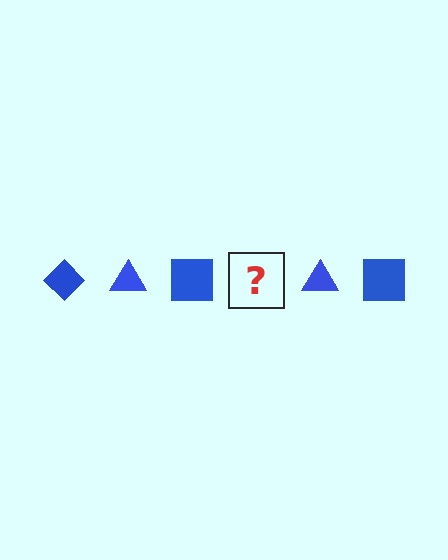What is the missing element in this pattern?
The missing element is a blue diamond.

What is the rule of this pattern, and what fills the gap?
The rule is that the pattern cycles through diamond, triangle, square shapes in blue. The gap should be filled with a blue diamond.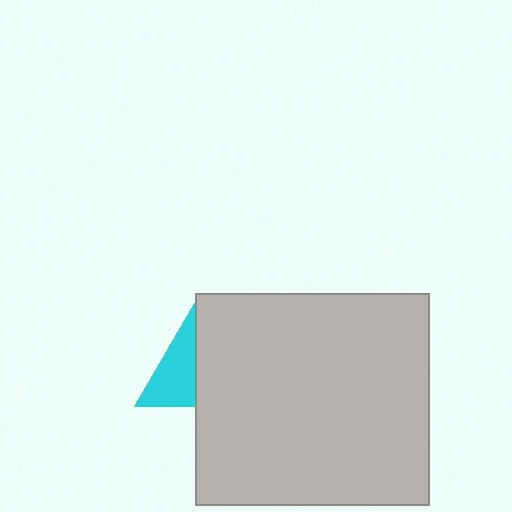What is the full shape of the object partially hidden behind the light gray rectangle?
The partially hidden object is a cyan triangle.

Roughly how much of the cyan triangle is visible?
About half of it is visible (roughly 46%).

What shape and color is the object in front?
The object in front is a light gray rectangle.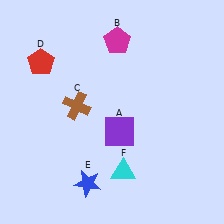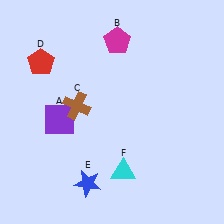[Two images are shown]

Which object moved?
The purple square (A) moved left.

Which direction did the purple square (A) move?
The purple square (A) moved left.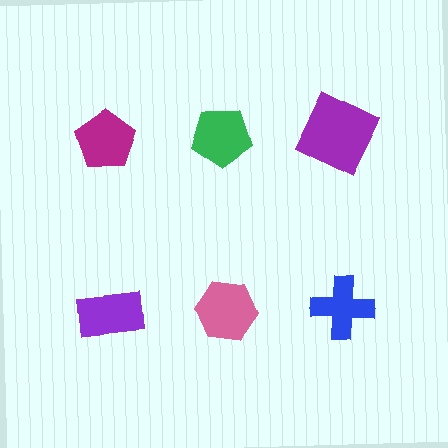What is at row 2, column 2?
A pink hexagon.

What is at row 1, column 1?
A magenta pentagon.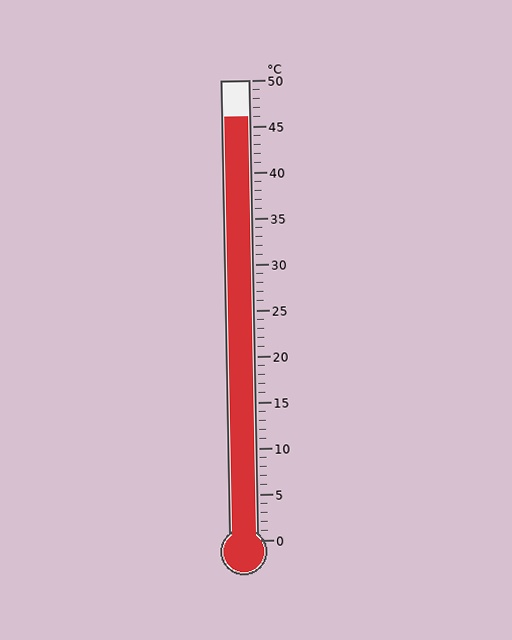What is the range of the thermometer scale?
The thermometer scale ranges from 0°C to 50°C.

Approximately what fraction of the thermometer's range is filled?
The thermometer is filled to approximately 90% of its range.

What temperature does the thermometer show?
The thermometer shows approximately 46°C.